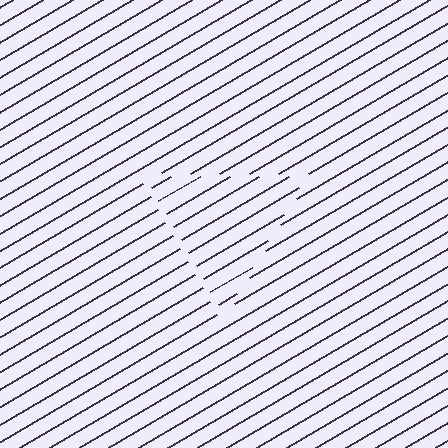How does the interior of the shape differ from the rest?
The interior of the shape contains the same grating, shifted by half a period — the contour is defined by the phase discontinuity where line-ends from the inner and outer gratings abut.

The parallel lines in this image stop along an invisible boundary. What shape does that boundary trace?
An illusory triangle. The interior of the shape contains the same grating, shifted by half a period — the contour is defined by the phase discontinuity where line-ends from the inner and outer gratings abut.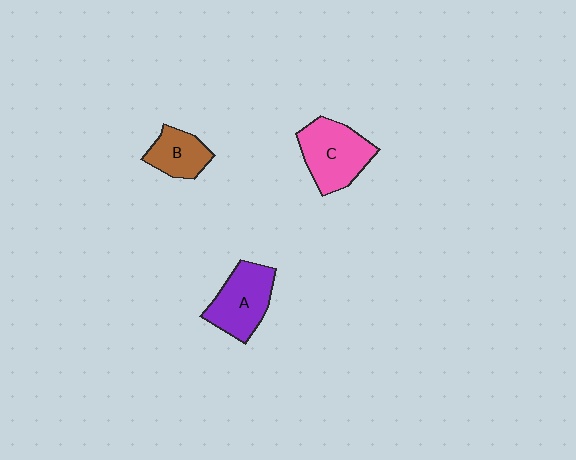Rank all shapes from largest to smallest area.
From largest to smallest: C (pink), A (purple), B (brown).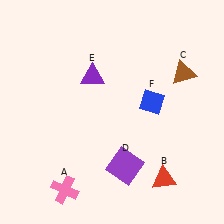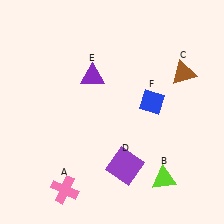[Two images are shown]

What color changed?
The triangle (B) changed from red in Image 1 to lime in Image 2.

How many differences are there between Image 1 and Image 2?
There is 1 difference between the two images.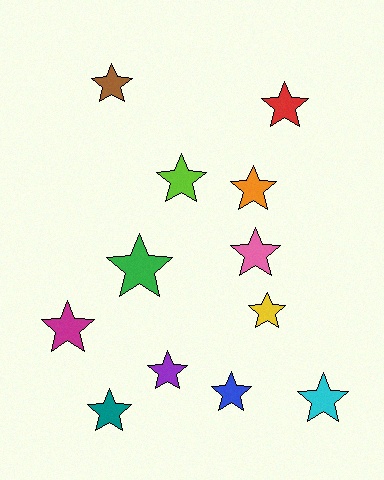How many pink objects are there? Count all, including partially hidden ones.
There is 1 pink object.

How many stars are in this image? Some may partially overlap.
There are 12 stars.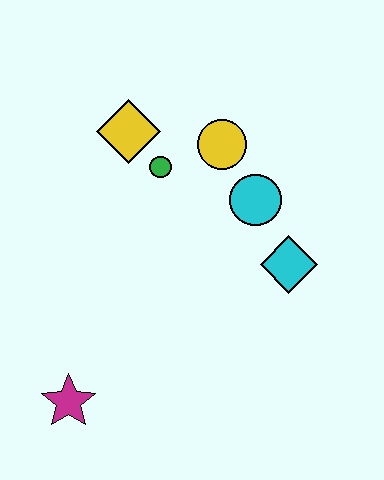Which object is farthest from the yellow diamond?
The magenta star is farthest from the yellow diamond.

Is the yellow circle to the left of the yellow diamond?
No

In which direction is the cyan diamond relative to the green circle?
The cyan diamond is to the right of the green circle.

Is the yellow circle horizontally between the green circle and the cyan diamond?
Yes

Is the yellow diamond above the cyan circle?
Yes